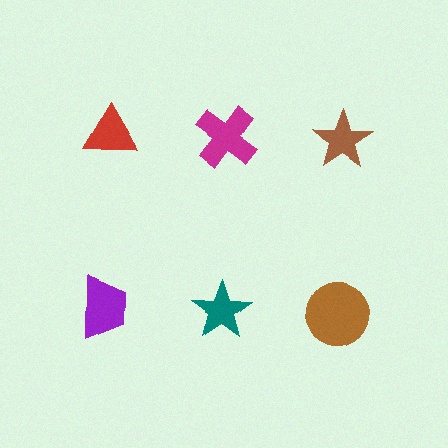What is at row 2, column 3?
A brown circle.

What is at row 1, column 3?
A brown star.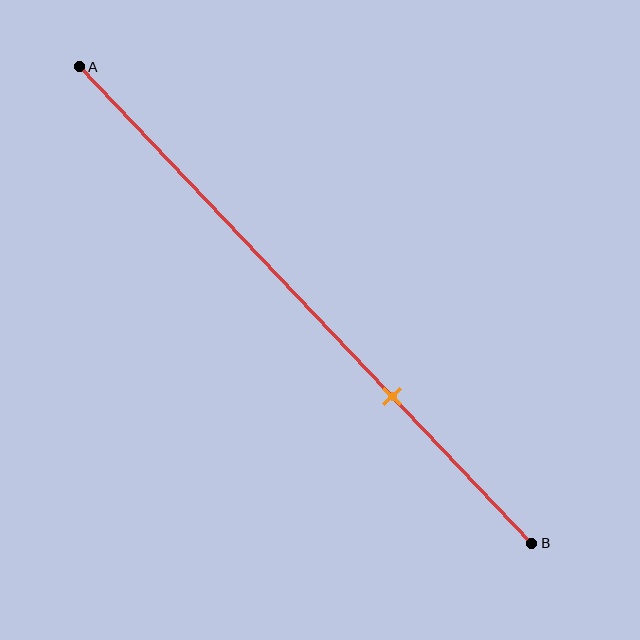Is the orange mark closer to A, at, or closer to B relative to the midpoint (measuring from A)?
The orange mark is closer to point B than the midpoint of segment AB.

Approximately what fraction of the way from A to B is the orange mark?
The orange mark is approximately 70% of the way from A to B.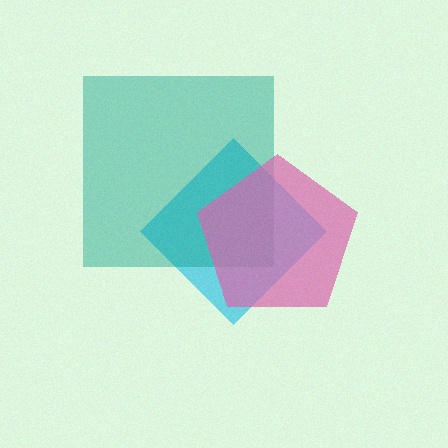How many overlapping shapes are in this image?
There are 3 overlapping shapes in the image.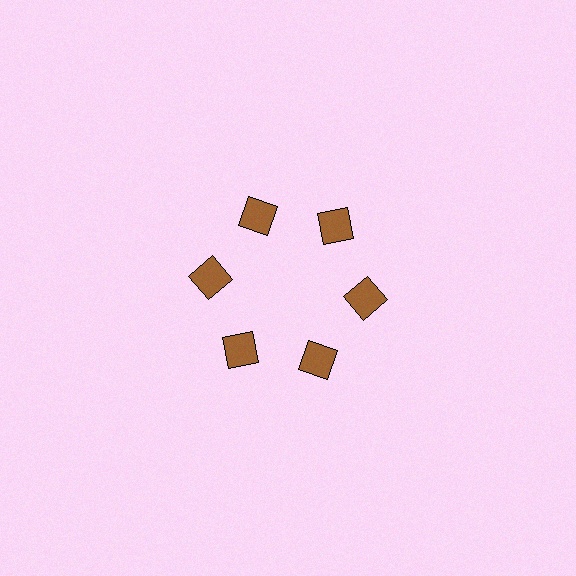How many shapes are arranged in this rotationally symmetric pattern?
There are 6 shapes, arranged in 6 groups of 1.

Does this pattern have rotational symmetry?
Yes, this pattern has 6-fold rotational symmetry. It looks the same after rotating 60 degrees around the center.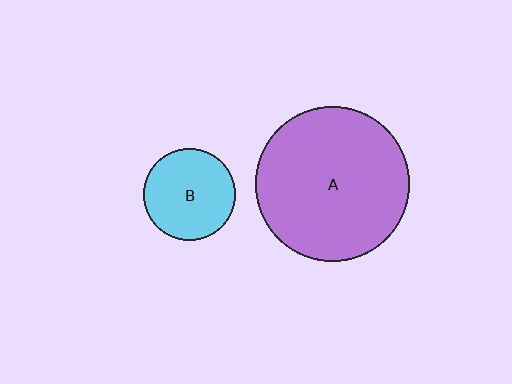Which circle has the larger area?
Circle A (purple).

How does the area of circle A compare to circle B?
Approximately 2.8 times.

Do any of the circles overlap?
No, none of the circles overlap.